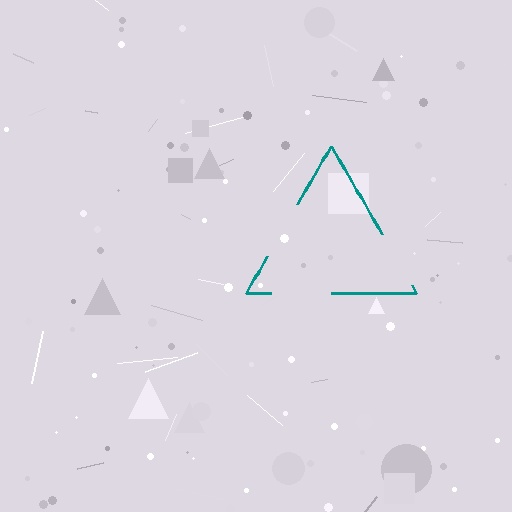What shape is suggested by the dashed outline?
The dashed outline suggests a triangle.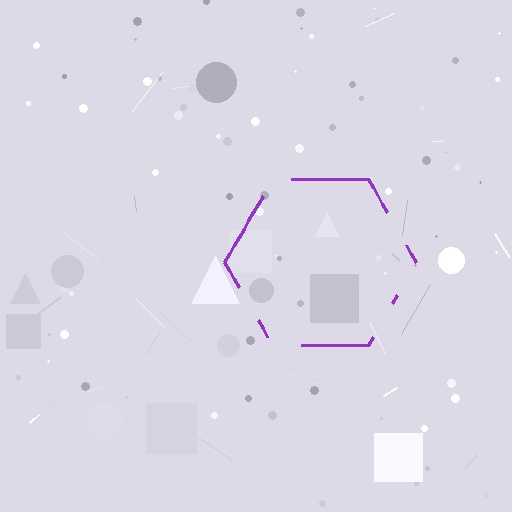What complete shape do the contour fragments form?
The contour fragments form a hexagon.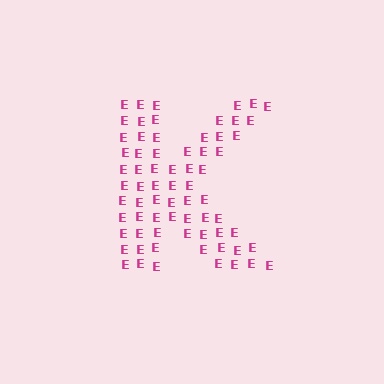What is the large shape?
The large shape is the letter K.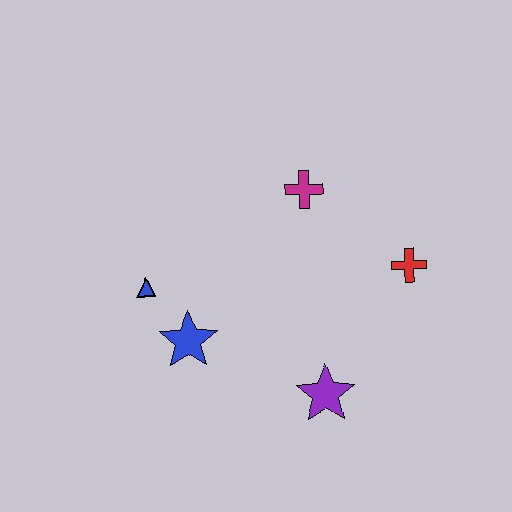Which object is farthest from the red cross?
The blue triangle is farthest from the red cross.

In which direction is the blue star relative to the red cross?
The blue star is to the left of the red cross.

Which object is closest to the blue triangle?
The blue star is closest to the blue triangle.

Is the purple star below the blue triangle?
Yes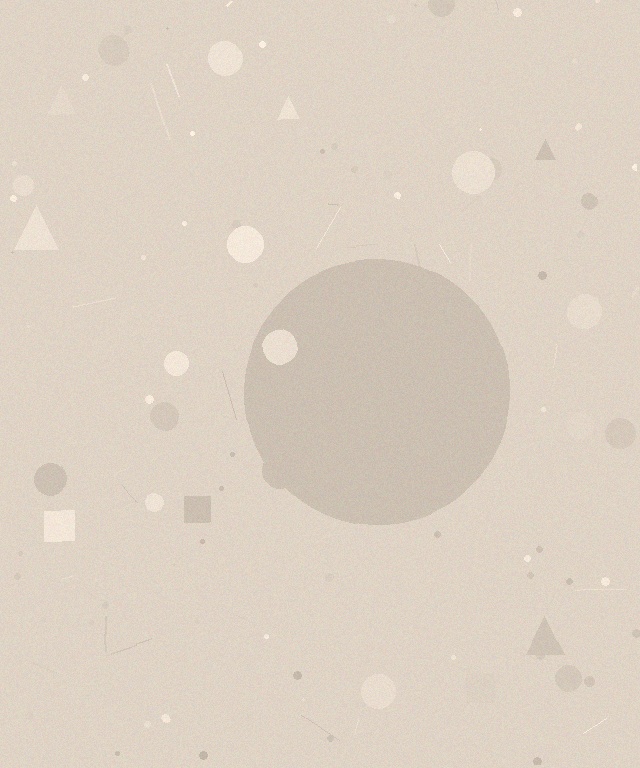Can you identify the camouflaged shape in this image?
The camouflaged shape is a circle.